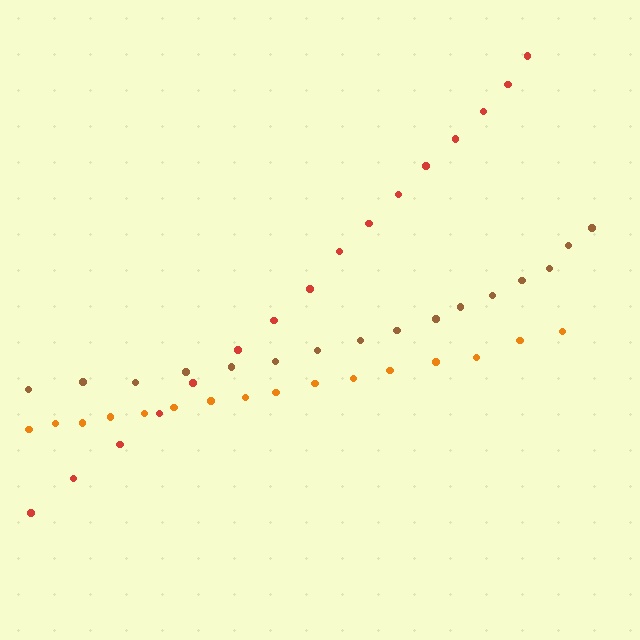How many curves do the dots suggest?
There are 3 distinct paths.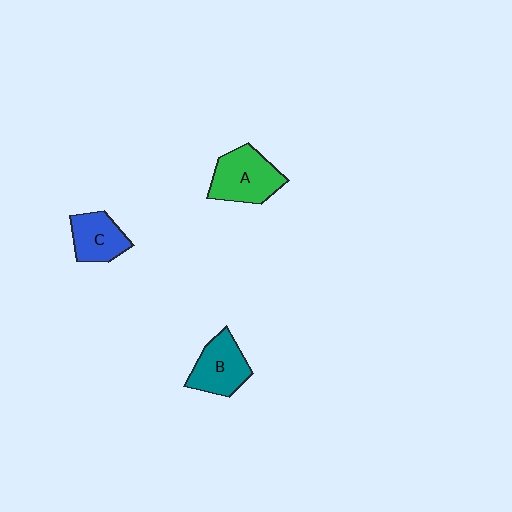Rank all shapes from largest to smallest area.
From largest to smallest: A (green), B (teal), C (blue).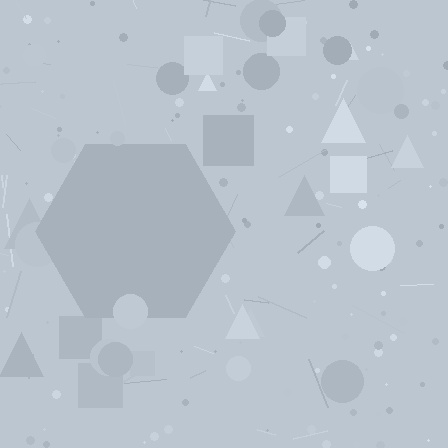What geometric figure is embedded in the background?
A hexagon is embedded in the background.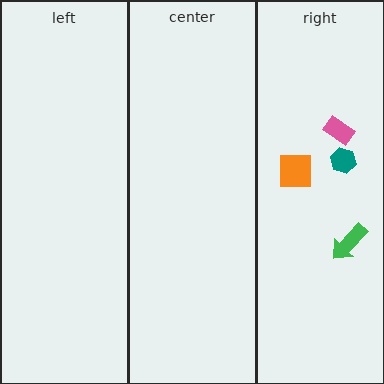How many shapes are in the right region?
4.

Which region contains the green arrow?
The right region.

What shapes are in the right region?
The green arrow, the teal hexagon, the pink rectangle, the orange square.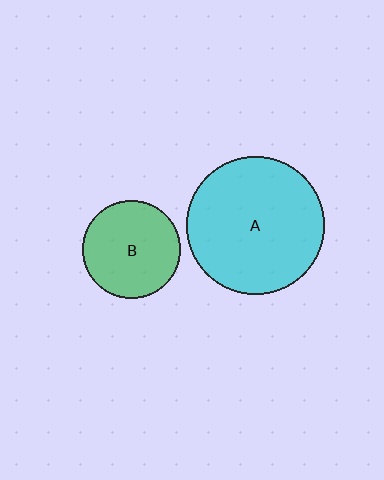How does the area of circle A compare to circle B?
Approximately 2.0 times.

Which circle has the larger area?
Circle A (cyan).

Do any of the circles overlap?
No, none of the circles overlap.